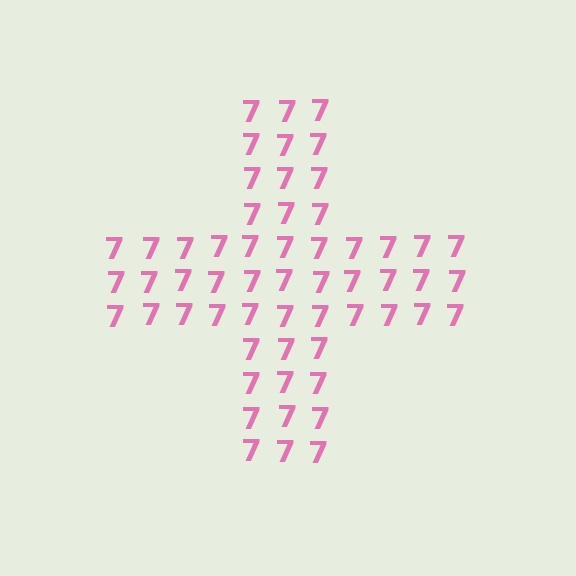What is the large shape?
The large shape is a cross.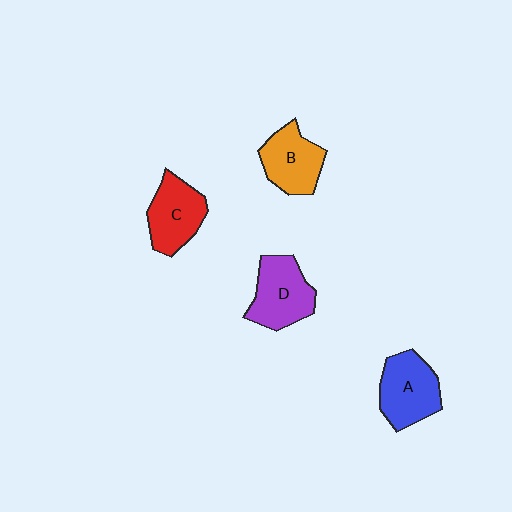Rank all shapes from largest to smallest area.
From largest to smallest: D (purple), A (blue), C (red), B (orange).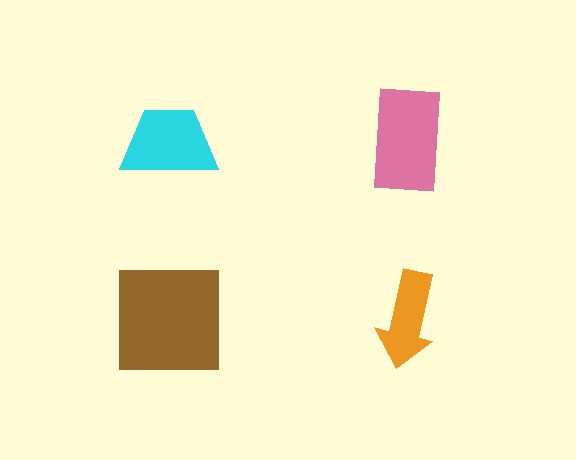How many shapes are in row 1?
2 shapes.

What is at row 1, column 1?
A cyan trapezoid.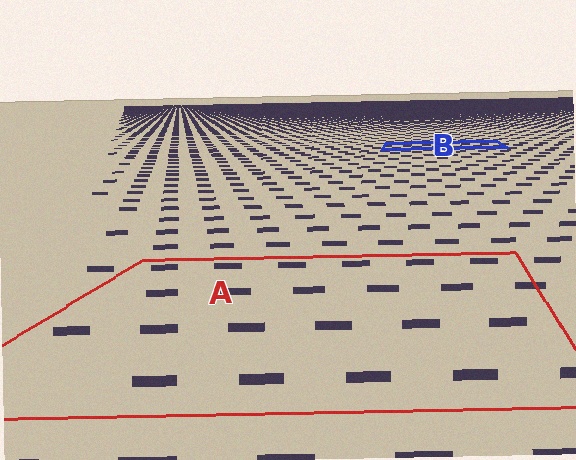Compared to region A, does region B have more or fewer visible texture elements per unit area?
Region B has more texture elements per unit area — they are packed more densely because it is farther away.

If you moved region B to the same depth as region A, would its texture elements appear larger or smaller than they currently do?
They would appear larger. At a closer depth, the same texture elements are projected at a bigger on-screen size.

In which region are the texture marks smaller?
The texture marks are smaller in region B, because it is farther away.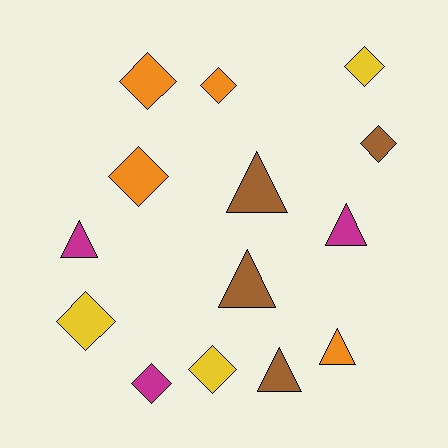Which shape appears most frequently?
Diamond, with 8 objects.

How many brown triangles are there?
There are 3 brown triangles.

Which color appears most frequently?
Brown, with 4 objects.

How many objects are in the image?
There are 14 objects.